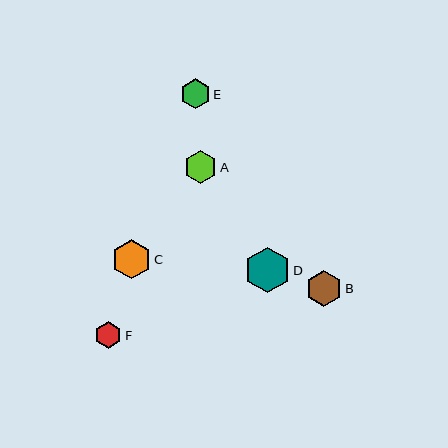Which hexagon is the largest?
Hexagon D is the largest with a size of approximately 45 pixels.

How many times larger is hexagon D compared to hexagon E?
Hexagon D is approximately 1.5 times the size of hexagon E.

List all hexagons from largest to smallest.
From largest to smallest: D, C, B, A, E, F.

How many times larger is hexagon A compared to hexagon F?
Hexagon A is approximately 1.2 times the size of hexagon F.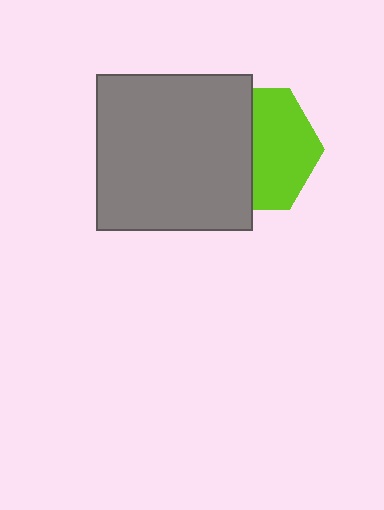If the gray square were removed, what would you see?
You would see the complete lime hexagon.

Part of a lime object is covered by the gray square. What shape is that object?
It is a hexagon.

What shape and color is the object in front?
The object in front is a gray square.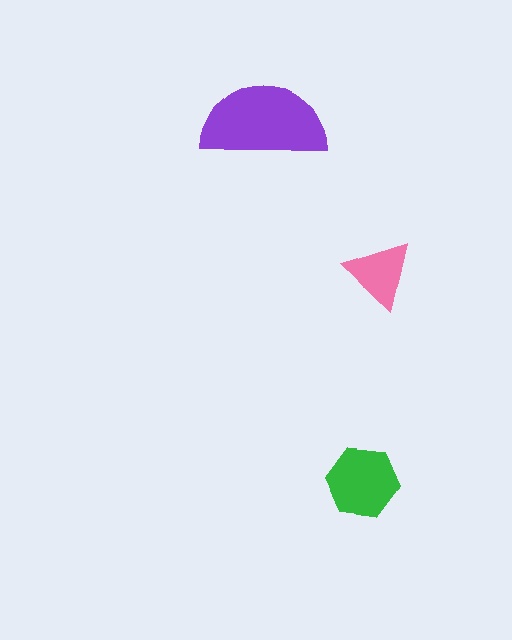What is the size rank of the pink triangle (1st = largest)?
3rd.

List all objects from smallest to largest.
The pink triangle, the green hexagon, the purple semicircle.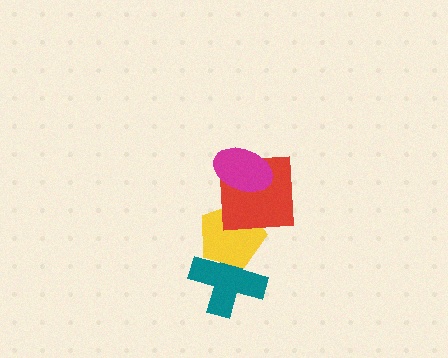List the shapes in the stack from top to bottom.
From top to bottom: the magenta ellipse, the red square, the yellow pentagon, the teal cross.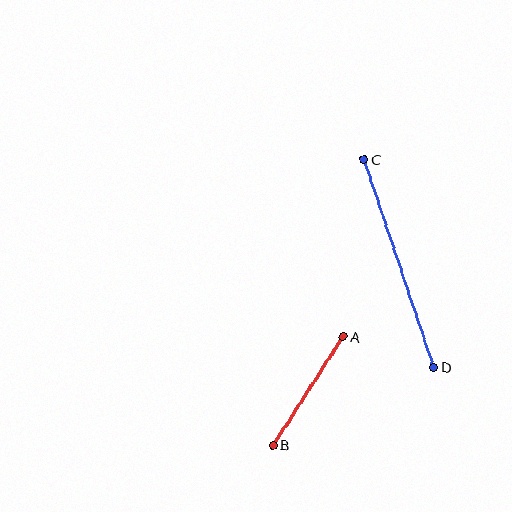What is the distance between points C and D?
The distance is approximately 220 pixels.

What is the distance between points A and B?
The distance is approximately 129 pixels.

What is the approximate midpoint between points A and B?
The midpoint is at approximately (308, 391) pixels.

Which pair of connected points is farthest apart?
Points C and D are farthest apart.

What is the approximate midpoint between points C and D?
The midpoint is at approximately (399, 263) pixels.